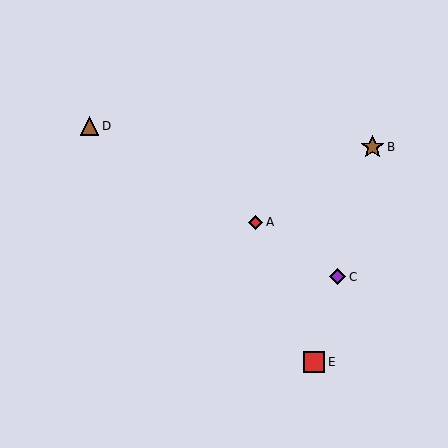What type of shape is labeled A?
Shape A is a red diamond.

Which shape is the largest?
The brown star (labeled B) is the largest.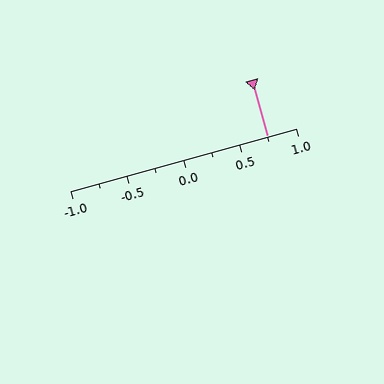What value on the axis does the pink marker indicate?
The marker indicates approximately 0.75.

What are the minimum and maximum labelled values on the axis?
The axis runs from -1.0 to 1.0.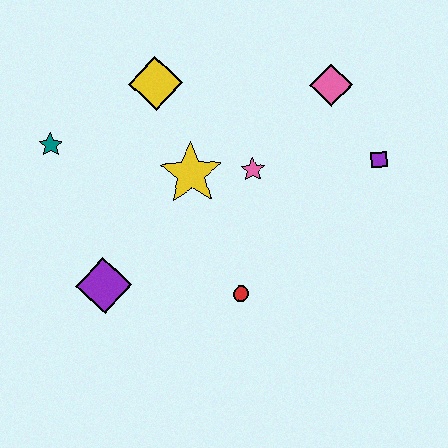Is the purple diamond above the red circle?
Yes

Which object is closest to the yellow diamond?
The yellow star is closest to the yellow diamond.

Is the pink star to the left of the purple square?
Yes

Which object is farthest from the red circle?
The teal star is farthest from the red circle.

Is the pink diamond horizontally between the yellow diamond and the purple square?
Yes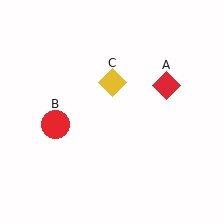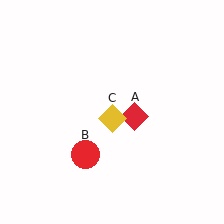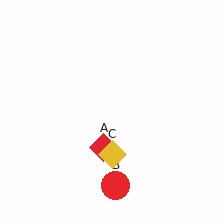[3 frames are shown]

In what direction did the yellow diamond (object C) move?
The yellow diamond (object C) moved down.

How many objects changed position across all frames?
3 objects changed position: red diamond (object A), red circle (object B), yellow diamond (object C).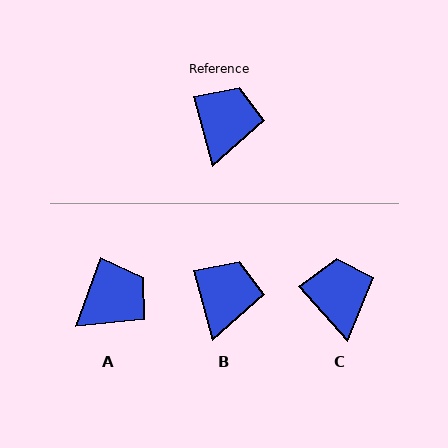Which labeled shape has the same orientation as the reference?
B.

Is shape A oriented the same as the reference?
No, it is off by about 36 degrees.